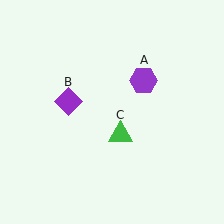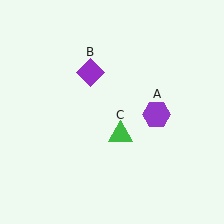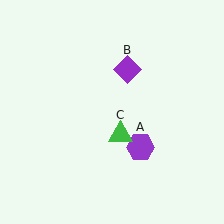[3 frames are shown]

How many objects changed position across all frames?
2 objects changed position: purple hexagon (object A), purple diamond (object B).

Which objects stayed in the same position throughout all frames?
Green triangle (object C) remained stationary.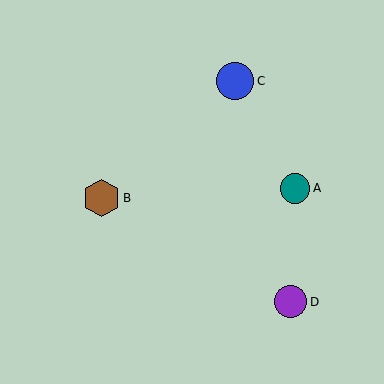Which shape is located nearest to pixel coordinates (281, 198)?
The teal circle (labeled A) at (295, 188) is nearest to that location.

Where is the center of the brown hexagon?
The center of the brown hexagon is at (102, 198).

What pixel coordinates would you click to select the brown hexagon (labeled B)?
Click at (102, 198) to select the brown hexagon B.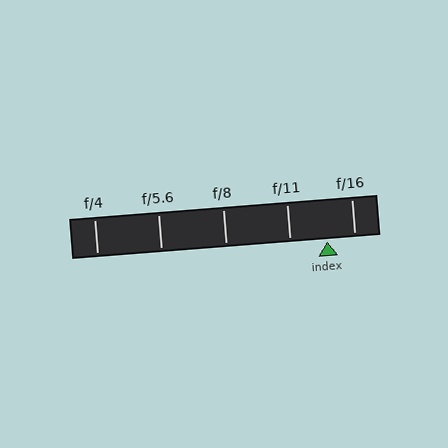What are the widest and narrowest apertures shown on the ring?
The widest aperture shown is f/4 and the narrowest is f/16.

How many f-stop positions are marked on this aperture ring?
There are 5 f-stop positions marked.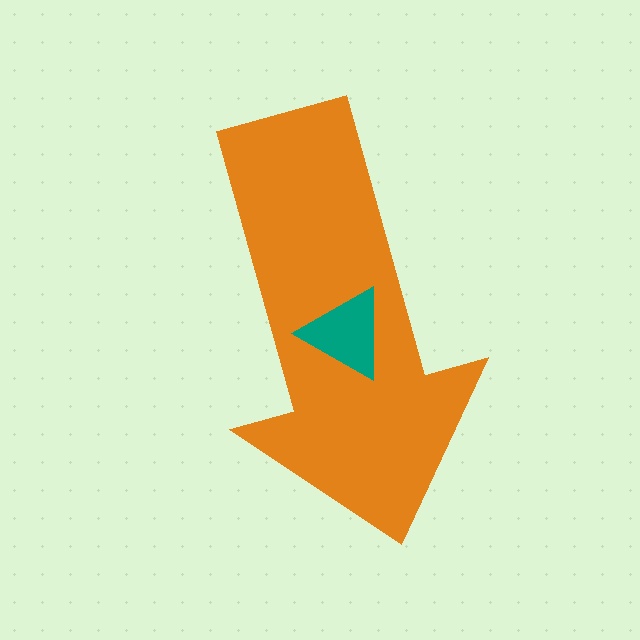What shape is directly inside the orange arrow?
The teal triangle.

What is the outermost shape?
The orange arrow.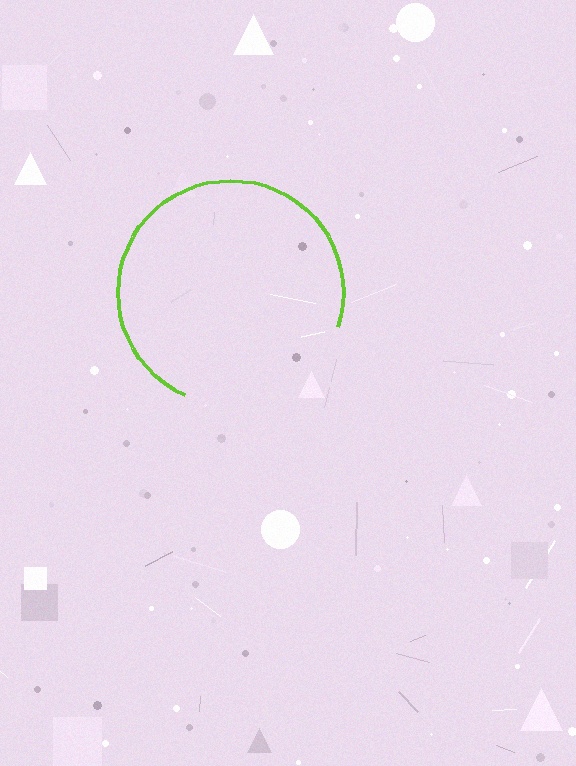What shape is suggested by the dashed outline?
The dashed outline suggests a circle.